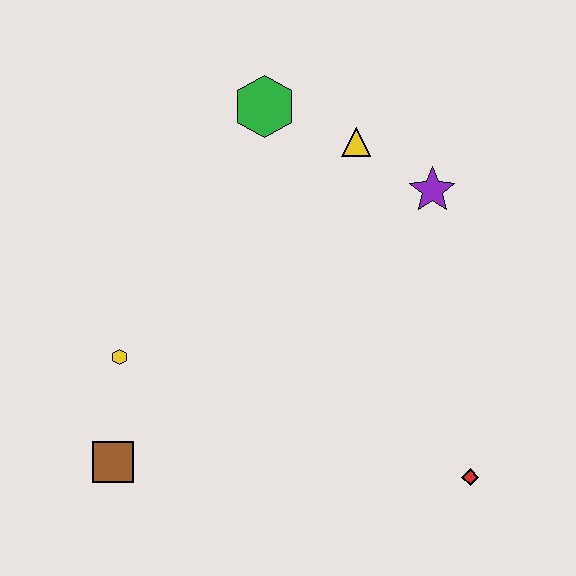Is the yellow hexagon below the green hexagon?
Yes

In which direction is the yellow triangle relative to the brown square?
The yellow triangle is above the brown square.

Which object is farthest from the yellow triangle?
The brown square is farthest from the yellow triangle.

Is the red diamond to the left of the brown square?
No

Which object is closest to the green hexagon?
The yellow triangle is closest to the green hexagon.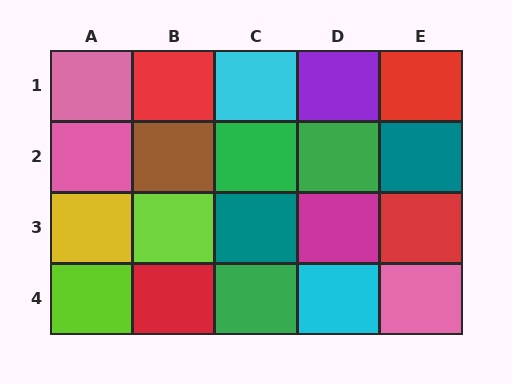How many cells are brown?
1 cell is brown.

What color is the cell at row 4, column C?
Green.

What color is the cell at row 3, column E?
Red.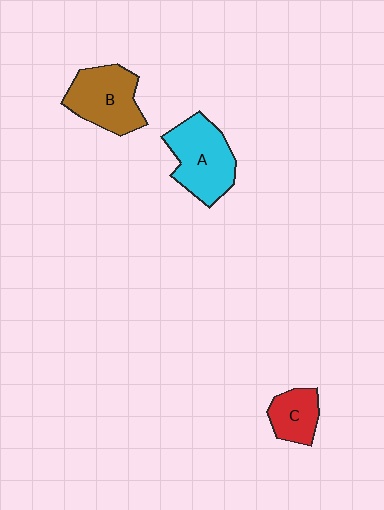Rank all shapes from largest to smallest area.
From largest to smallest: A (cyan), B (brown), C (red).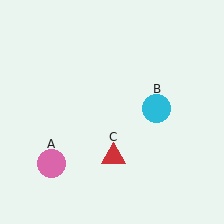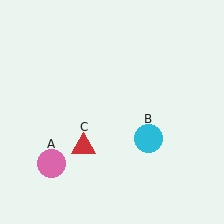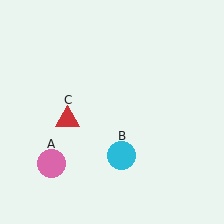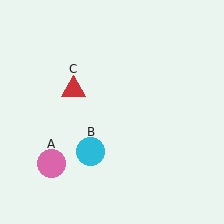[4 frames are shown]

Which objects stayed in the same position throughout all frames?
Pink circle (object A) remained stationary.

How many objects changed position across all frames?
2 objects changed position: cyan circle (object B), red triangle (object C).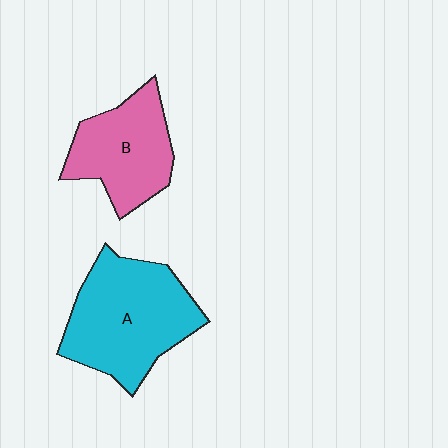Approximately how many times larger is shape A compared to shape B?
Approximately 1.4 times.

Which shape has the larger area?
Shape A (cyan).